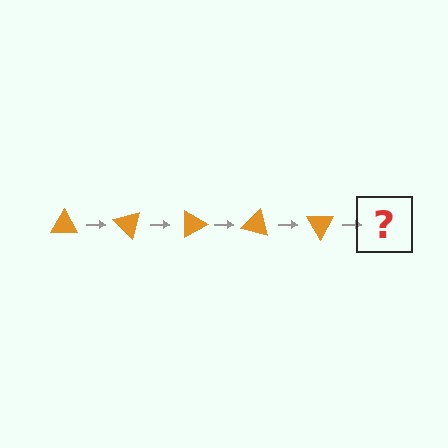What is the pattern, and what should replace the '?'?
The pattern is that the triangle rotates 45 degrees each step. The '?' should be an orange triangle rotated 225 degrees.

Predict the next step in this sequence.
The next step is an orange triangle rotated 225 degrees.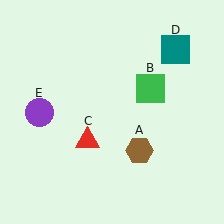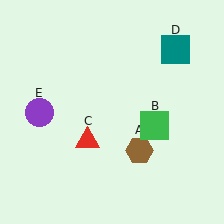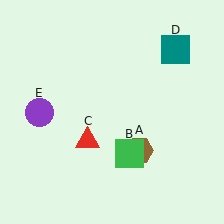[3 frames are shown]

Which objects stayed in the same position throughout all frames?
Brown hexagon (object A) and red triangle (object C) and teal square (object D) and purple circle (object E) remained stationary.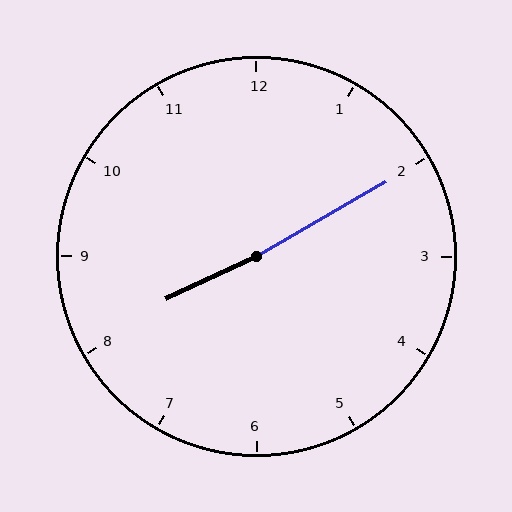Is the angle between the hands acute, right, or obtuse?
It is obtuse.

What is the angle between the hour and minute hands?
Approximately 175 degrees.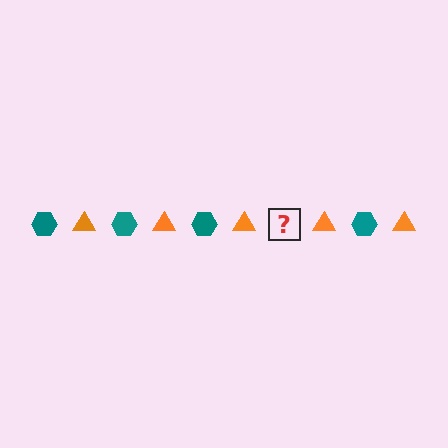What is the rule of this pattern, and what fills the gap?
The rule is that the pattern alternates between teal hexagon and orange triangle. The gap should be filled with a teal hexagon.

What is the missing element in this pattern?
The missing element is a teal hexagon.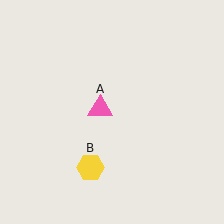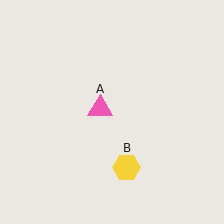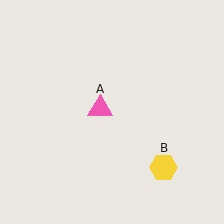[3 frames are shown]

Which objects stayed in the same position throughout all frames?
Pink triangle (object A) remained stationary.